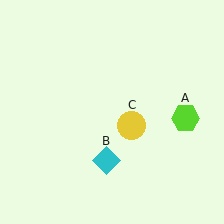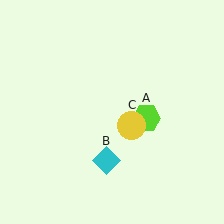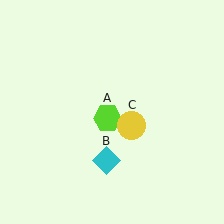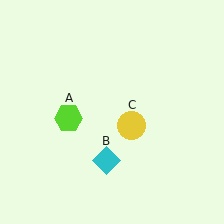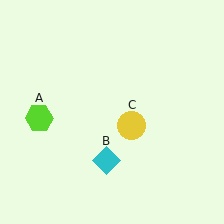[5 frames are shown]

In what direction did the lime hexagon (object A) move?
The lime hexagon (object A) moved left.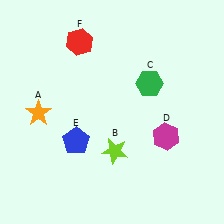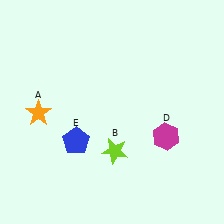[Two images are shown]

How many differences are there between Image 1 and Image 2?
There are 2 differences between the two images.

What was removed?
The green hexagon (C), the red hexagon (F) were removed in Image 2.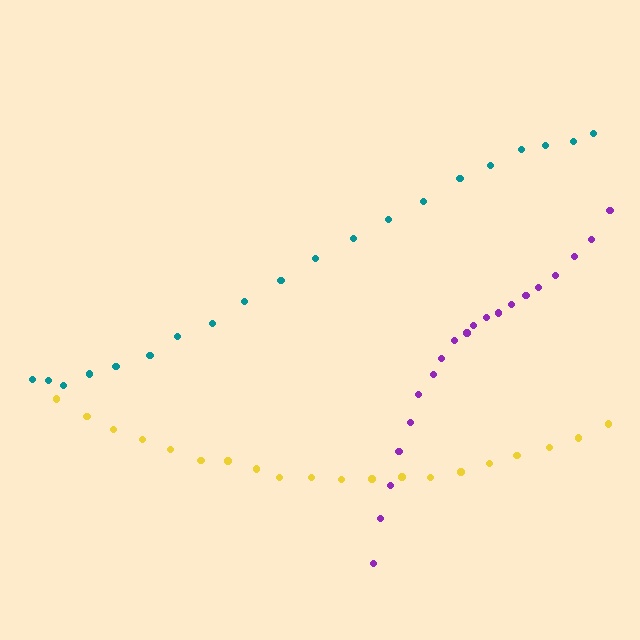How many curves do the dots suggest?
There are 3 distinct paths.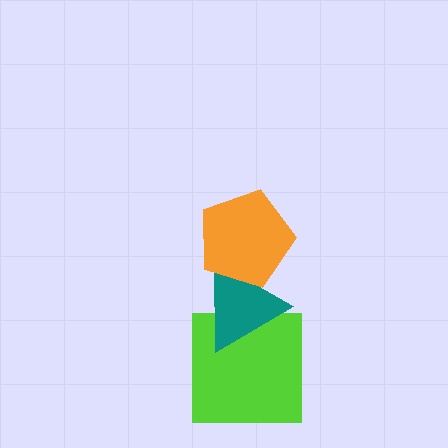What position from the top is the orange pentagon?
The orange pentagon is 1st from the top.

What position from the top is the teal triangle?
The teal triangle is 2nd from the top.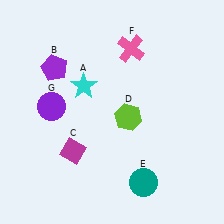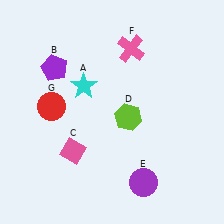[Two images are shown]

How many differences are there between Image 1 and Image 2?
There are 3 differences between the two images.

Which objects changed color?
C changed from magenta to pink. E changed from teal to purple. G changed from purple to red.